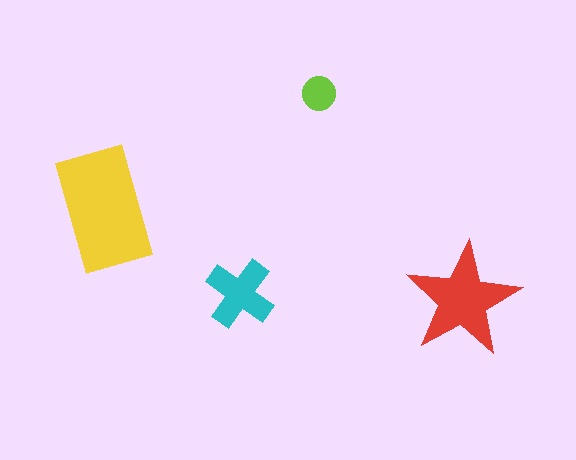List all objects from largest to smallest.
The yellow rectangle, the red star, the cyan cross, the lime circle.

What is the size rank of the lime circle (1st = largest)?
4th.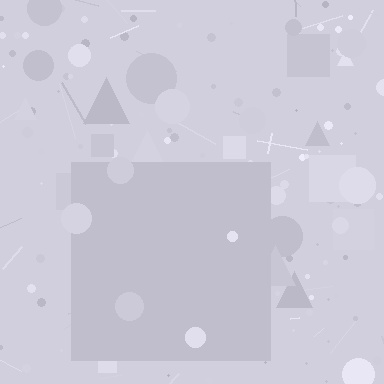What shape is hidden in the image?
A square is hidden in the image.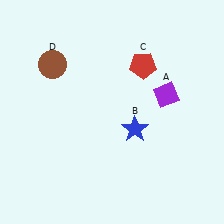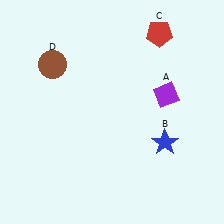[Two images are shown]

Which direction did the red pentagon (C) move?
The red pentagon (C) moved up.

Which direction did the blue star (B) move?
The blue star (B) moved right.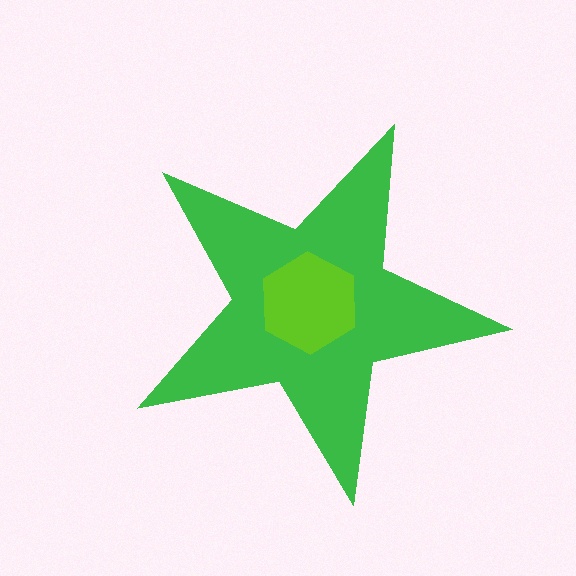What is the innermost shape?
The lime hexagon.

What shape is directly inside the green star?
The lime hexagon.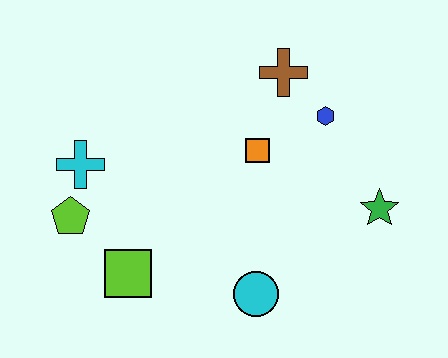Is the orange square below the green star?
No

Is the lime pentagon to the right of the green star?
No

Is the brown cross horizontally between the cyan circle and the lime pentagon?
No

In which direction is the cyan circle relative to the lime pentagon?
The cyan circle is to the right of the lime pentagon.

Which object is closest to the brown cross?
The blue hexagon is closest to the brown cross.